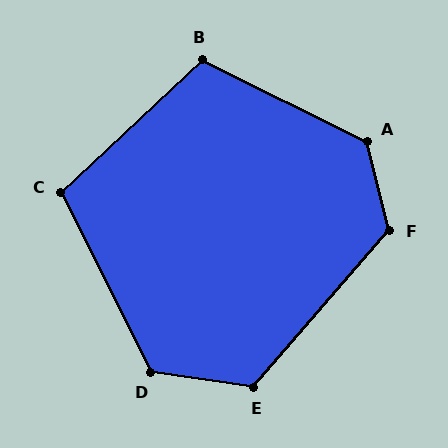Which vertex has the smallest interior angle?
C, at approximately 107 degrees.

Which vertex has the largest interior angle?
A, at approximately 130 degrees.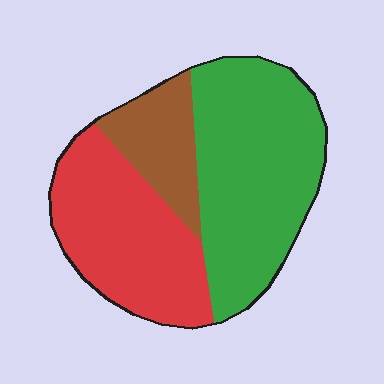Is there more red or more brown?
Red.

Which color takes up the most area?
Green, at roughly 50%.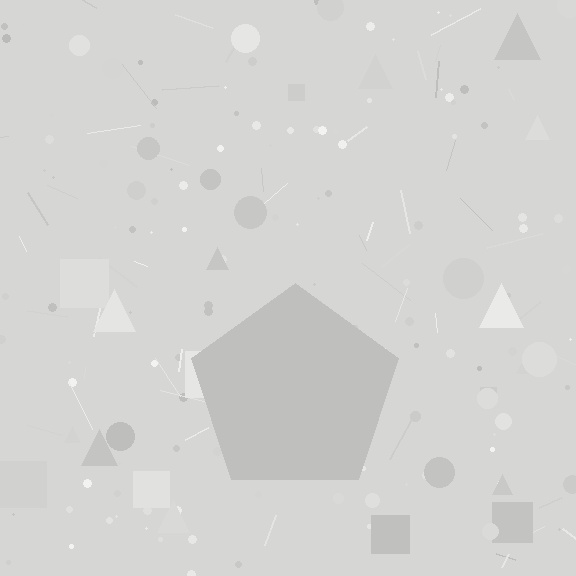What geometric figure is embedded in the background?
A pentagon is embedded in the background.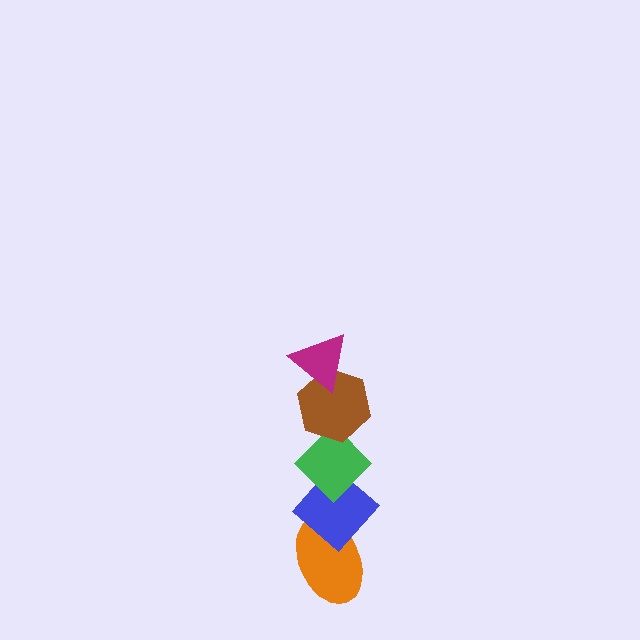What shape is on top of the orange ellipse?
The blue diamond is on top of the orange ellipse.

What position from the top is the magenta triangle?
The magenta triangle is 1st from the top.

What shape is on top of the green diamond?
The brown hexagon is on top of the green diamond.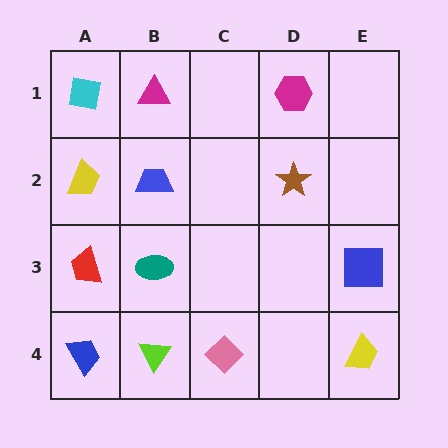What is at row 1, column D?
A magenta hexagon.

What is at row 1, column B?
A magenta triangle.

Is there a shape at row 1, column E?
No, that cell is empty.